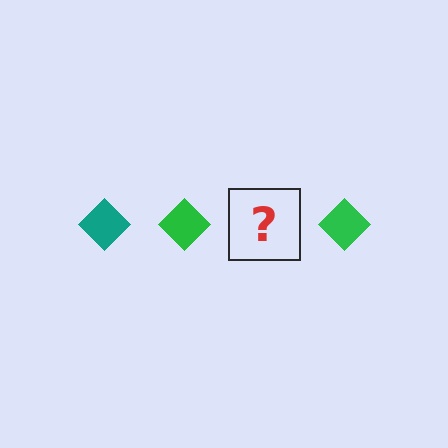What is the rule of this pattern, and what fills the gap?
The rule is that the pattern cycles through teal, green diamonds. The gap should be filled with a teal diamond.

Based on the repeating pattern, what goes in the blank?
The blank should be a teal diamond.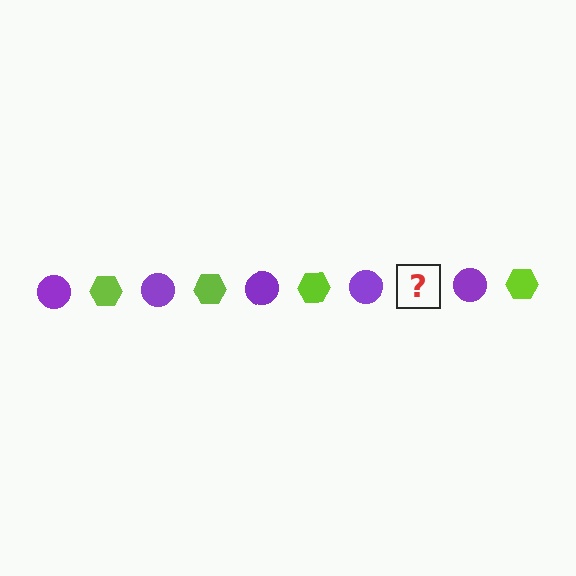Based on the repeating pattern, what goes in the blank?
The blank should be a lime hexagon.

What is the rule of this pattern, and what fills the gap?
The rule is that the pattern alternates between purple circle and lime hexagon. The gap should be filled with a lime hexagon.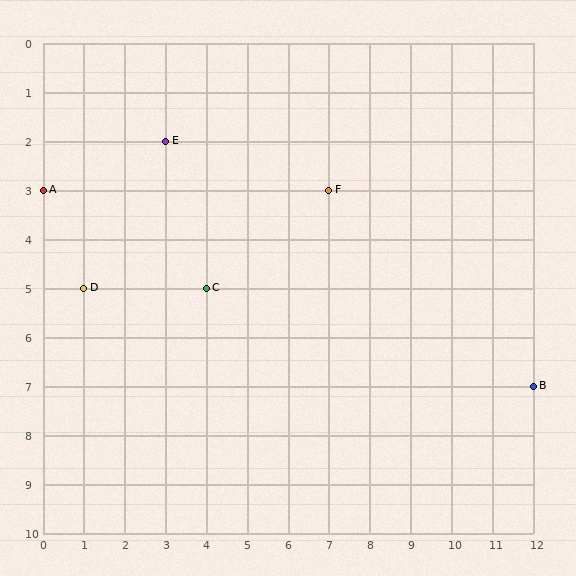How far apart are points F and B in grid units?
Points F and B are 5 columns and 4 rows apart (about 6.4 grid units diagonally).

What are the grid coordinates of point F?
Point F is at grid coordinates (7, 3).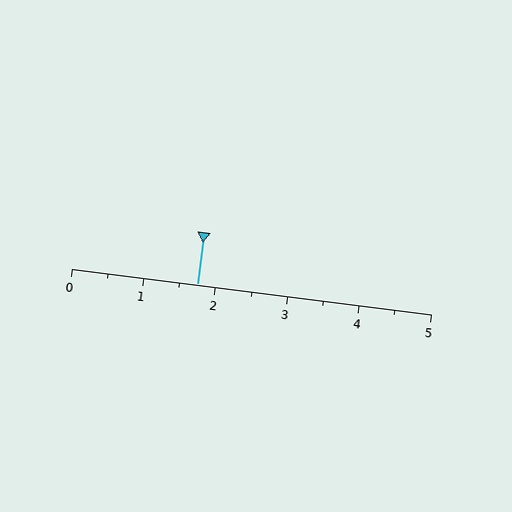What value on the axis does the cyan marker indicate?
The marker indicates approximately 1.8.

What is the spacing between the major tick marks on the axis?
The major ticks are spaced 1 apart.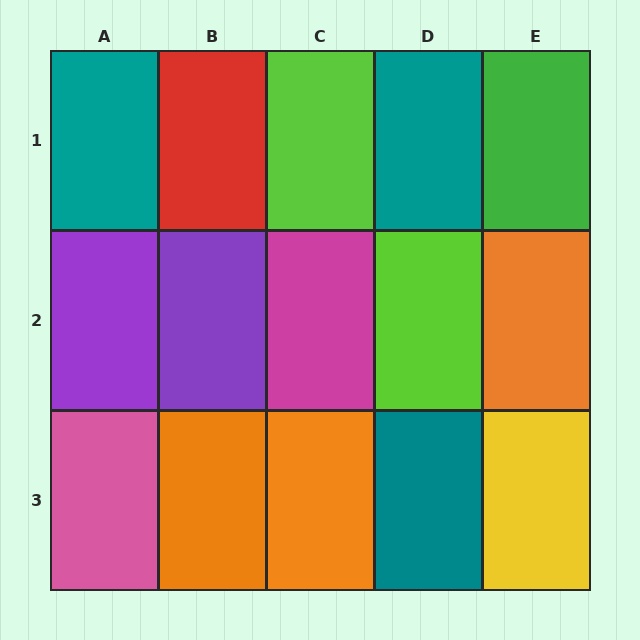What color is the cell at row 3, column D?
Teal.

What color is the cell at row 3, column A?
Pink.